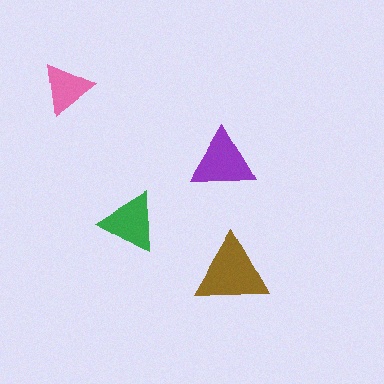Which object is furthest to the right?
The brown triangle is rightmost.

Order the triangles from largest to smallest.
the brown one, the purple one, the green one, the pink one.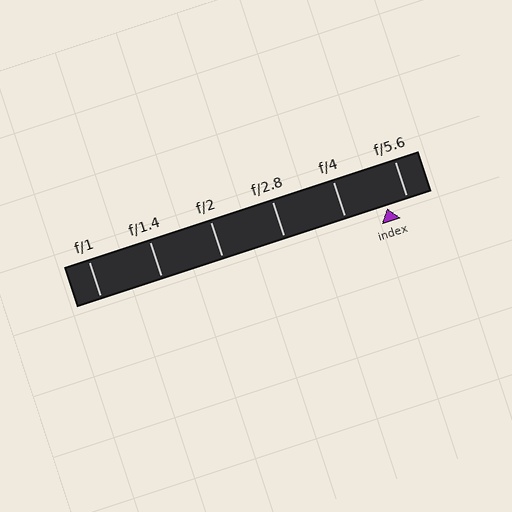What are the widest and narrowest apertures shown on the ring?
The widest aperture shown is f/1 and the narrowest is f/5.6.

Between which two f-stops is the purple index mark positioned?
The index mark is between f/4 and f/5.6.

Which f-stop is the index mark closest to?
The index mark is closest to f/5.6.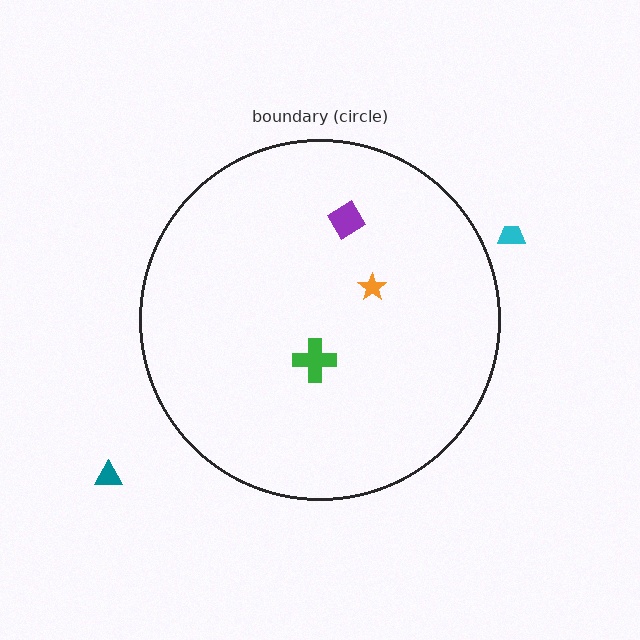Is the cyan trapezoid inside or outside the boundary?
Outside.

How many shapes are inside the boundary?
3 inside, 2 outside.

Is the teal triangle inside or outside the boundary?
Outside.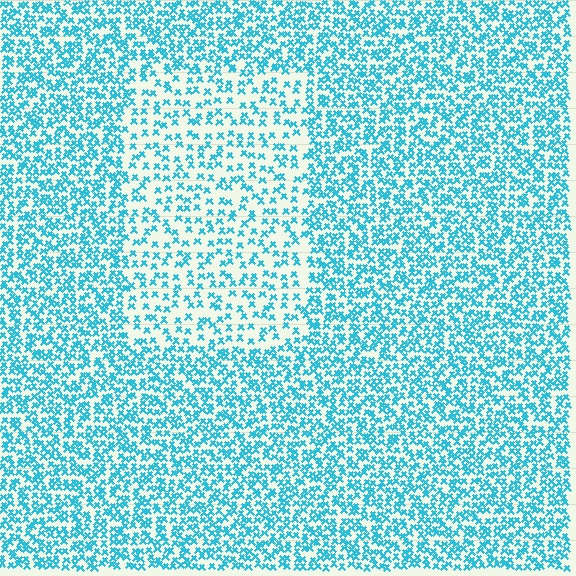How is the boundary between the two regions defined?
The boundary is defined by a change in element density (approximately 2.0x ratio). All elements are the same color, size, and shape.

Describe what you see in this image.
The image contains small cyan elements arranged at two different densities. A rectangle-shaped region is visible where the elements are less densely packed than the surrounding area.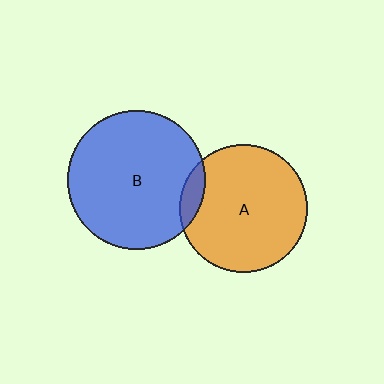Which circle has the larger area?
Circle B (blue).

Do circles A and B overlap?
Yes.